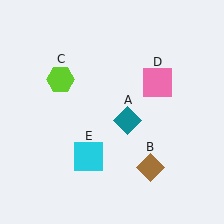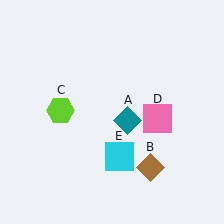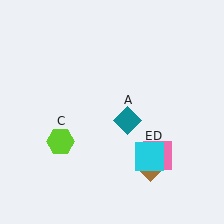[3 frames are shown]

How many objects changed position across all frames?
3 objects changed position: lime hexagon (object C), pink square (object D), cyan square (object E).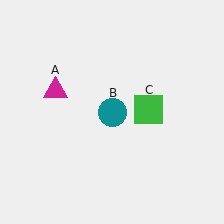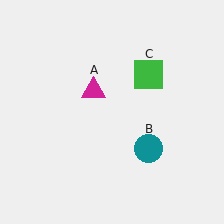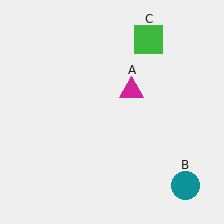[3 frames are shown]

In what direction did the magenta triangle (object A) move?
The magenta triangle (object A) moved right.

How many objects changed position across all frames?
3 objects changed position: magenta triangle (object A), teal circle (object B), green square (object C).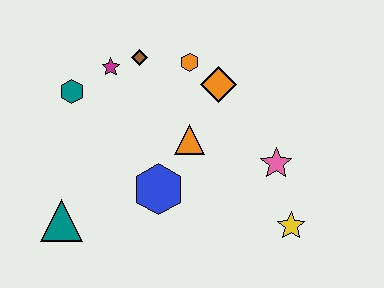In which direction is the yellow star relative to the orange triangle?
The yellow star is to the right of the orange triangle.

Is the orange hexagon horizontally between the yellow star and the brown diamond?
Yes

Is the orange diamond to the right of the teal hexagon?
Yes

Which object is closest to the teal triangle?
The blue hexagon is closest to the teal triangle.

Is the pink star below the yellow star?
No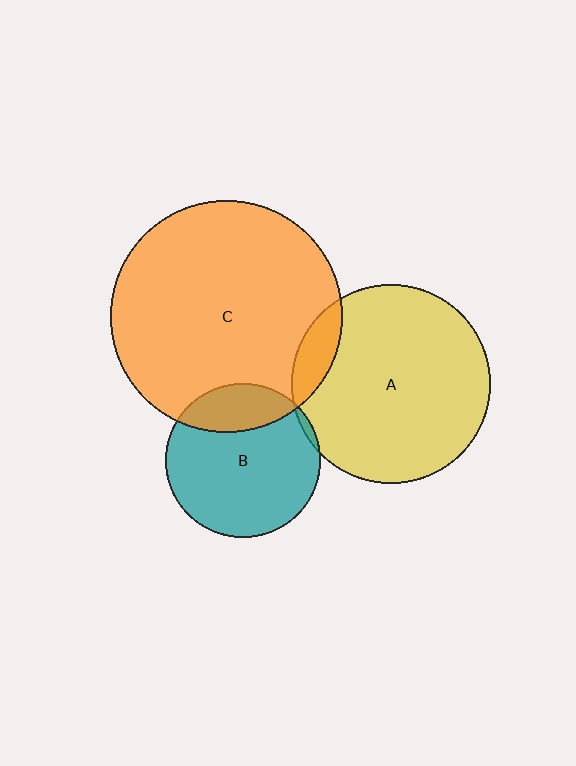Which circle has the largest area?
Circle C (orange).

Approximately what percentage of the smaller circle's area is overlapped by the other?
Approximately 5%.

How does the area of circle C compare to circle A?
Approximately 1.4 times.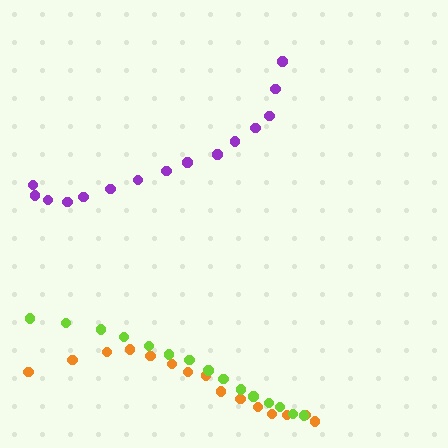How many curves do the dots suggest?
There are 3 distinct paths.